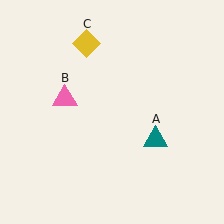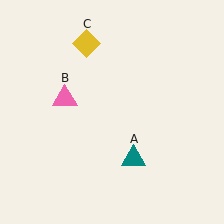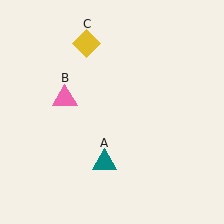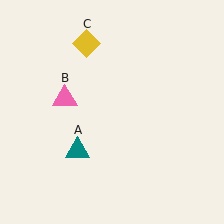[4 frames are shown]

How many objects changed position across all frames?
1 object changed position: teal triangle (object A).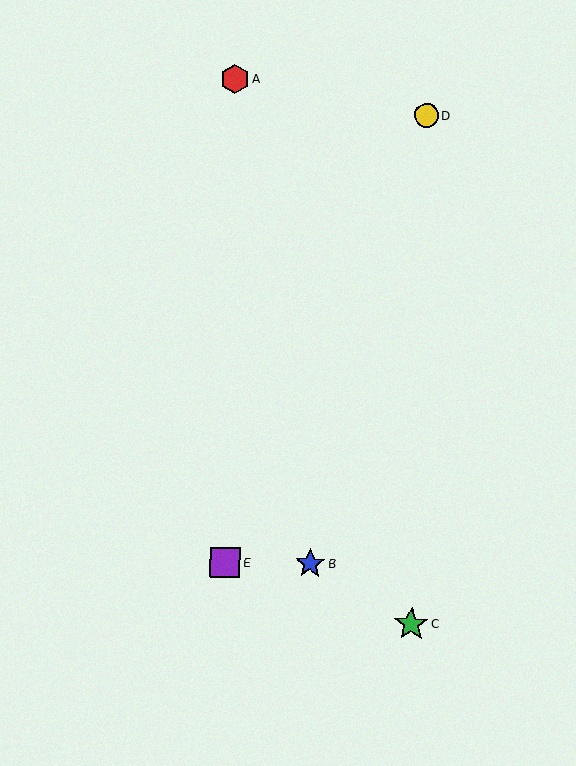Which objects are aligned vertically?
Objects A, E are aligned vertically.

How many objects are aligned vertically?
2 objects (A, E) are aligned vertically.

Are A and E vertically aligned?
Yes, both are at x≈235.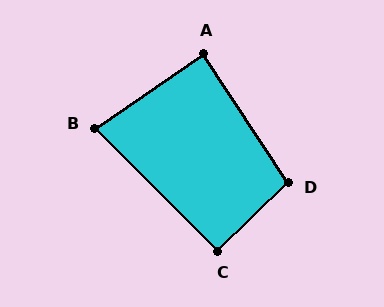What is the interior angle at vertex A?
Approximately 89 degrees (approximately right).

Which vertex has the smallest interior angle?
B, at approximately 80 degrees.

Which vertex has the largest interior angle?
D, at approximately 100 degrees.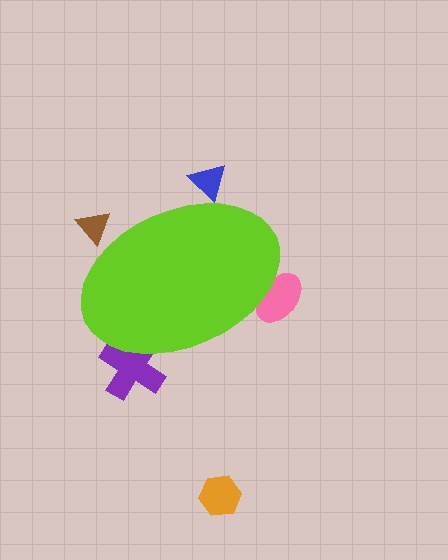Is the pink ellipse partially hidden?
Yes, the pink ellipse is partially hidden behind the lime ellipse.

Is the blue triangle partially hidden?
Yes, the blue triangle is partially hidden behind the lime ellipse.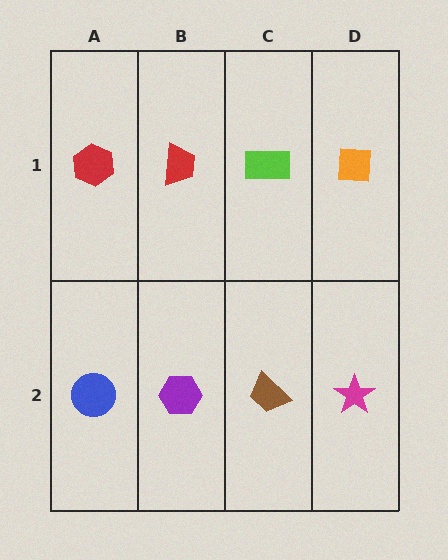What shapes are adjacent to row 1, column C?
A brown trapezoid (row 2, column C), a red trapezoid (row 1, column B), an orange square (row 1, column D).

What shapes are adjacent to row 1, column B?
A purple hexagon (row 2, column B), a red hexagon (row 1, column A), a lime rectangle (row 1, column C).